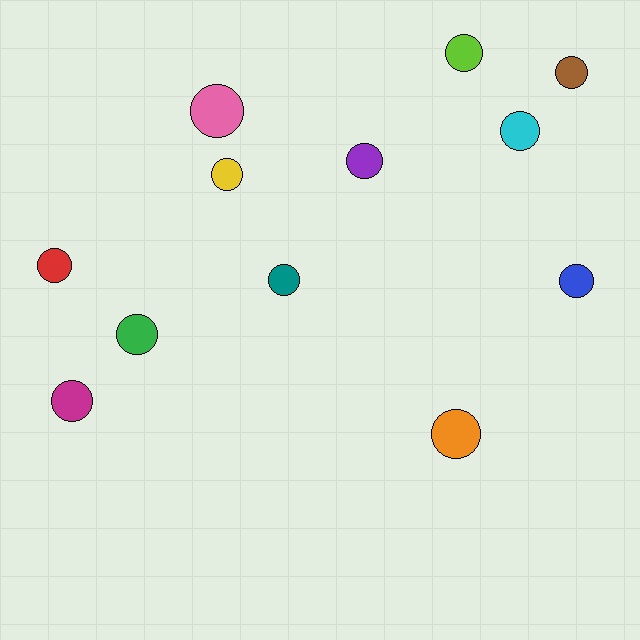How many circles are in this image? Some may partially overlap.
There are 12 circles.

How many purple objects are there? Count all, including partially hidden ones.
There is 1 purple object.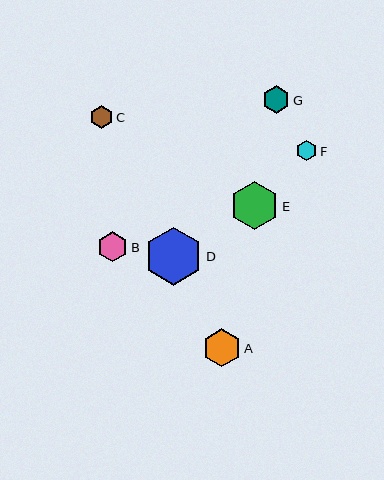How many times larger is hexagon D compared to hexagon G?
Hexagon D is approximately 2.1 times the size of hexagon G.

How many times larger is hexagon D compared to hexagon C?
Hexagon D is approximately 2.5 times the size of hexagon C.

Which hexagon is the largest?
Hexagon D is the largest with a size of approximately 58 pixels.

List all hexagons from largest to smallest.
From largest to smallest: D, E, A, B, G, C, F.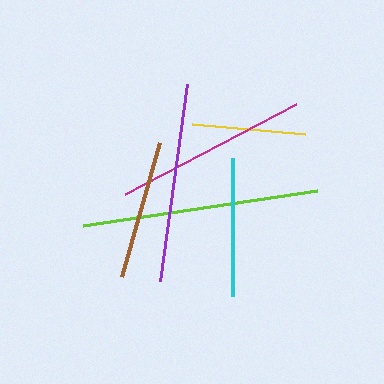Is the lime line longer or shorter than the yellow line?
The lime line is longer than the yellow line.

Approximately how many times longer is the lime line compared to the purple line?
The lime line is approximately 1.2 times the length of the purple line.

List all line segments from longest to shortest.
From longest to shortest: lime, purple, magenta, brown, cyan, yellow.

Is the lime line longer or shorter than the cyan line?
The lime line is longer than the cyan line.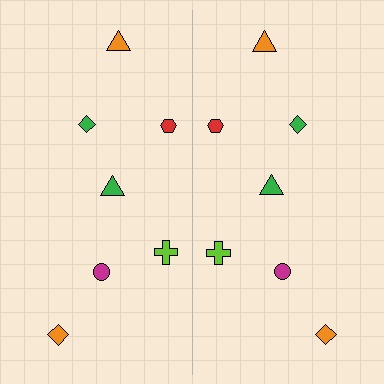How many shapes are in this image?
There are 14 shapes in this image.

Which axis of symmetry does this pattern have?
The pattern has a vertical axis of symmetry running through the center of the image.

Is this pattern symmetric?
Yes, this pattern has bilateral (reflection) symmetry.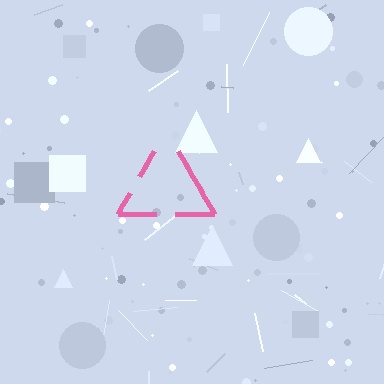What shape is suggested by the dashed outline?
The dashed outline suggests a triangle.